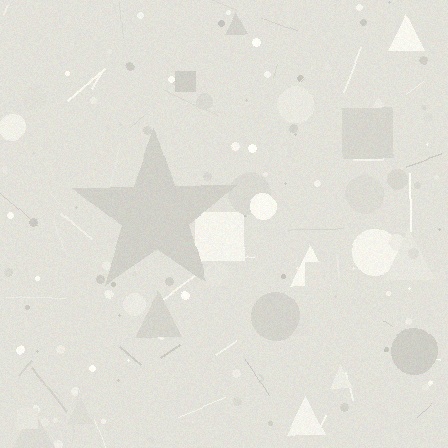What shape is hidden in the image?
A star is hidden in the image.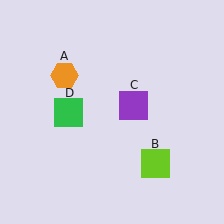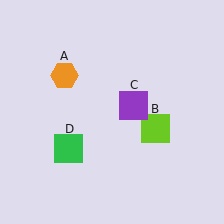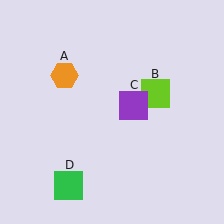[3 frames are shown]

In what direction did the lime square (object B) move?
The lime square (object B) moved up.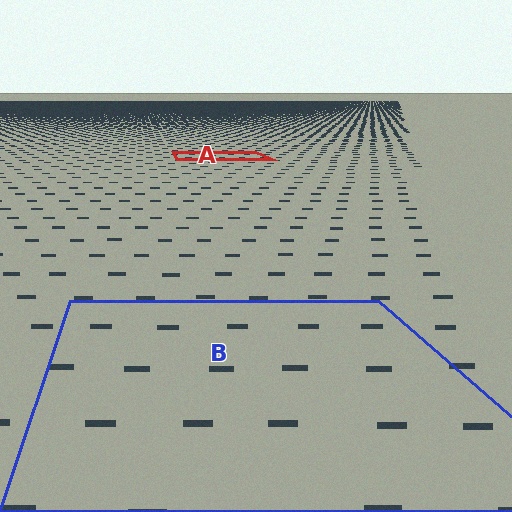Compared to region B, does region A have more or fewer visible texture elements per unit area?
Region A has more texture elements per unit area — they are packed more densely because it is farther away.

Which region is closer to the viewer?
Region B is closer. The texture elements there are larger and more spread out.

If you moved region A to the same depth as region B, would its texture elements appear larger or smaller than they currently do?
They would appear larger. At a closer depth, the same texture elements are projected at a bigger on-screen size.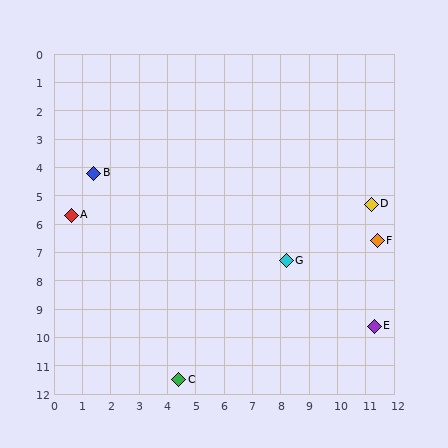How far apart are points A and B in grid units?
Points A and B are about 1.7 grid units apart.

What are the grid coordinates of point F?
Point F is at approximately (11.4, 6.6).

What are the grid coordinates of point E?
Point E is at approximately (11.3, 9.6).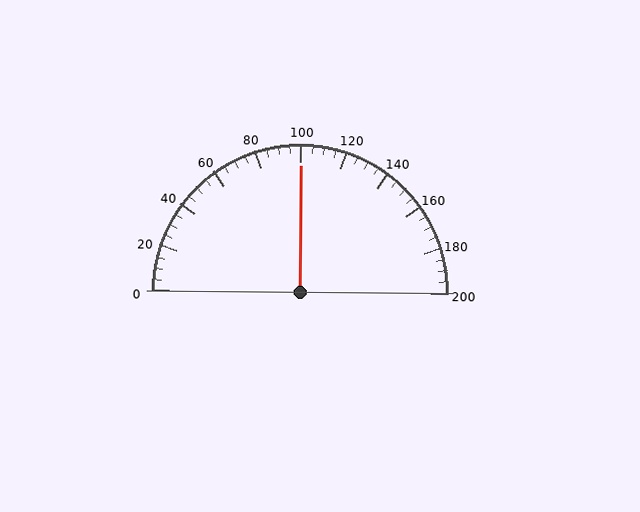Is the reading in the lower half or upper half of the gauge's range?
The reading is in the upper half of the range (0 to 200).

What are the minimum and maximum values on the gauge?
The gauge ranges from 0 to 200.